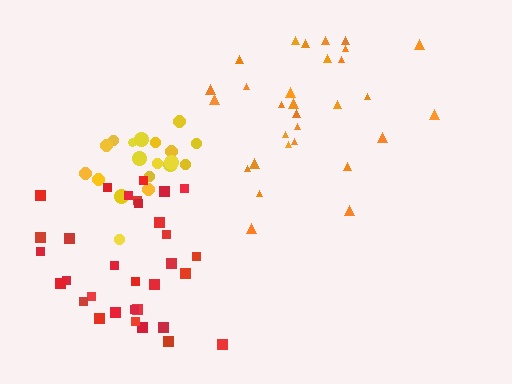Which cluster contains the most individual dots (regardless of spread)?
Red (33).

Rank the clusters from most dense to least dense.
yellow, orange, red.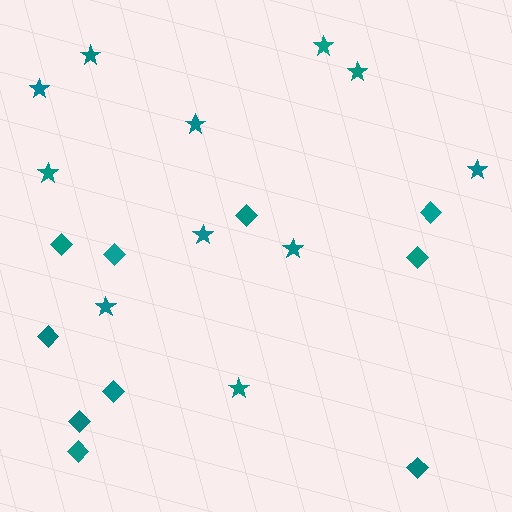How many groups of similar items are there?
There are 2 groups: one group of diamonds (10) and one group of stars (11).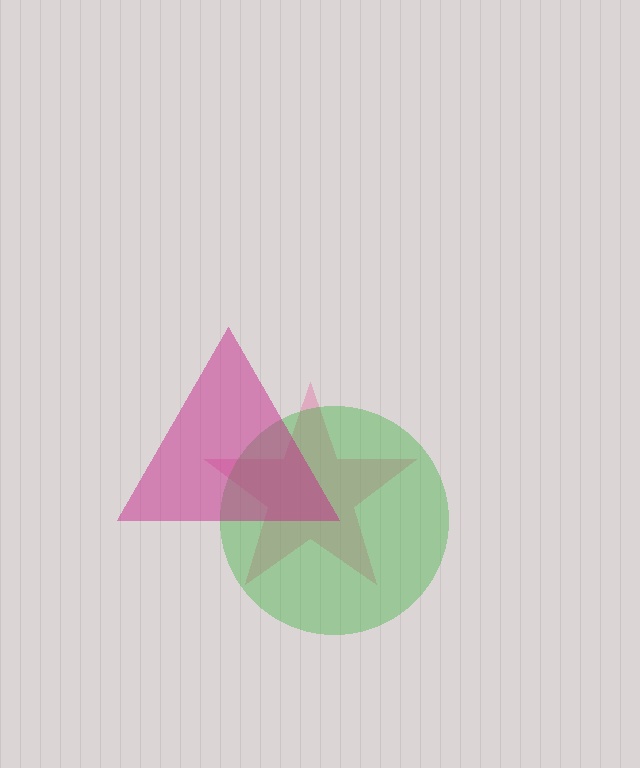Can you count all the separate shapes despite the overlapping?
Yes, there are 3 separate shapes.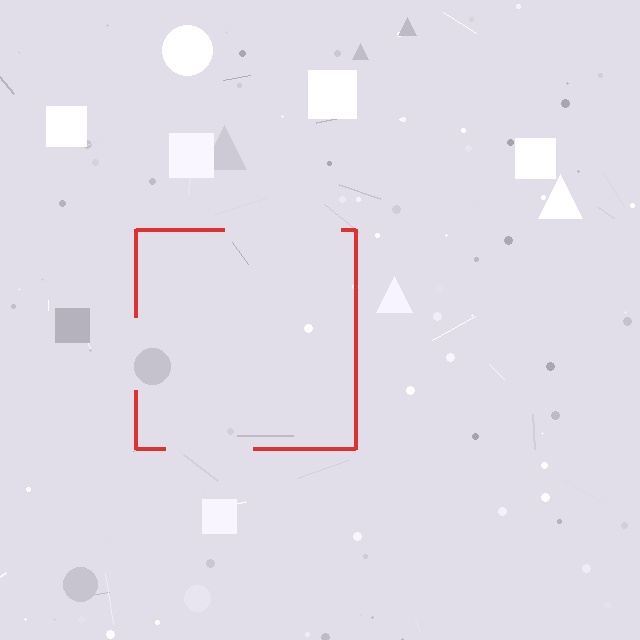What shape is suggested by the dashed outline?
The dashed outline suggests a square.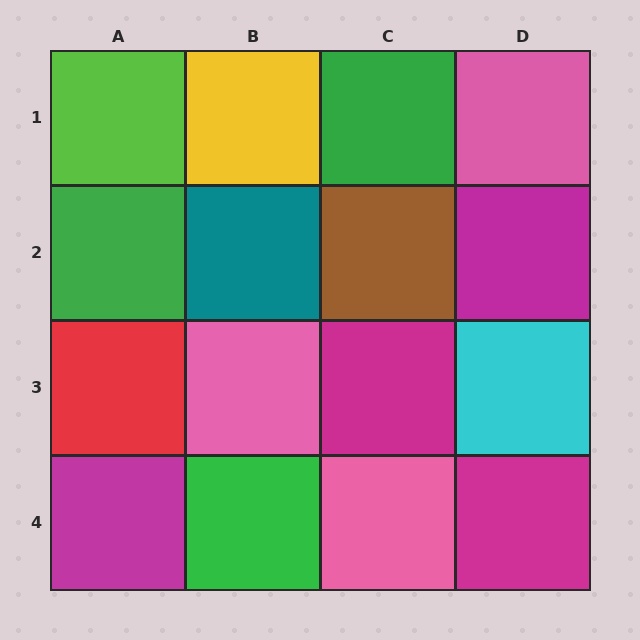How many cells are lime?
1 cell is lime.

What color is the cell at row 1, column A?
Lime.